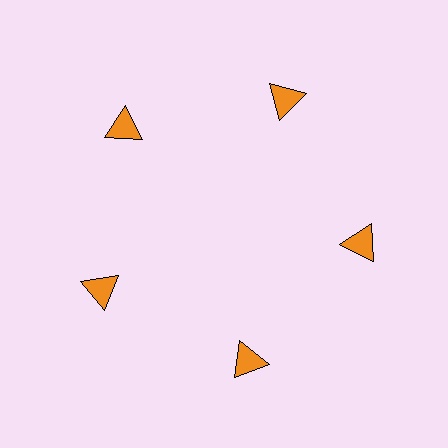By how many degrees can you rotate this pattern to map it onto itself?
The pattern maps onto itself every 72 degrees of rotation.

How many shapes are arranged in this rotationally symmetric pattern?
There are 5 shapes, arranged in 5 groups of 1.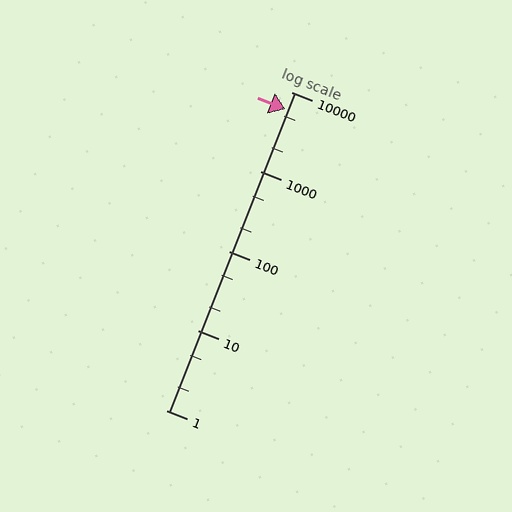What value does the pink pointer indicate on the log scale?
The pointer indicates approximately 6000.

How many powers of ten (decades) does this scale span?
The scale spans 4 decades, from 1 to 10000.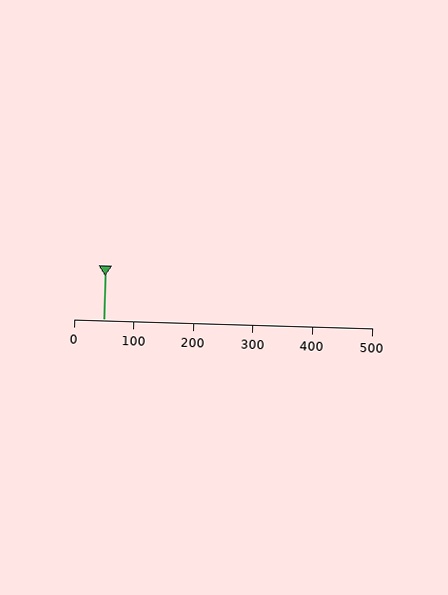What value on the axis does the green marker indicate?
The marker indicates approximately 50.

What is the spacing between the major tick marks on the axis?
The major ticks are spaced 100 apart.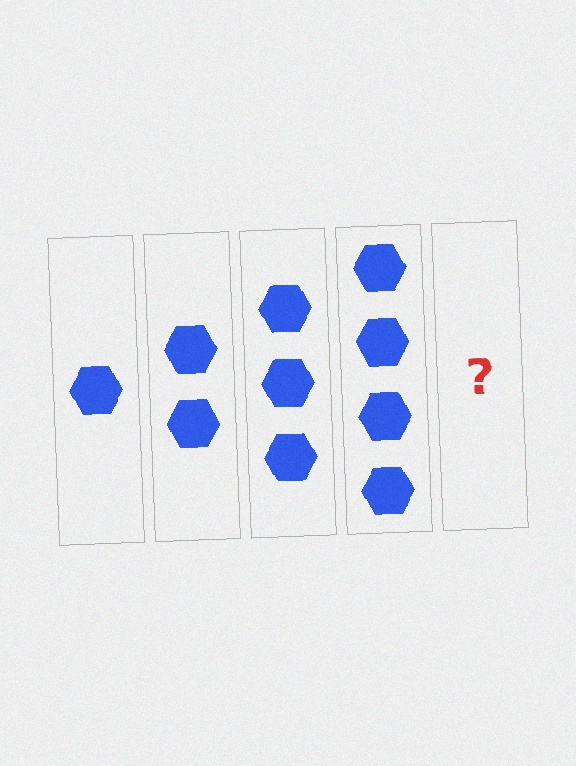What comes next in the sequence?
The next element should be 5 hexagons.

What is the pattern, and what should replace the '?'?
The pattern is that each step adds one more hexagon. The '?' should be 5 hexagons.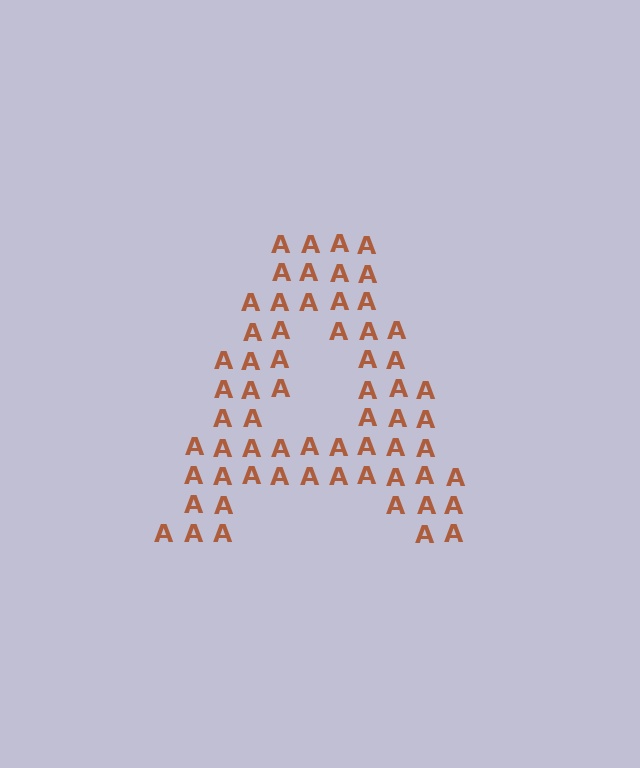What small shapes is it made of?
It is made of small letter A's.